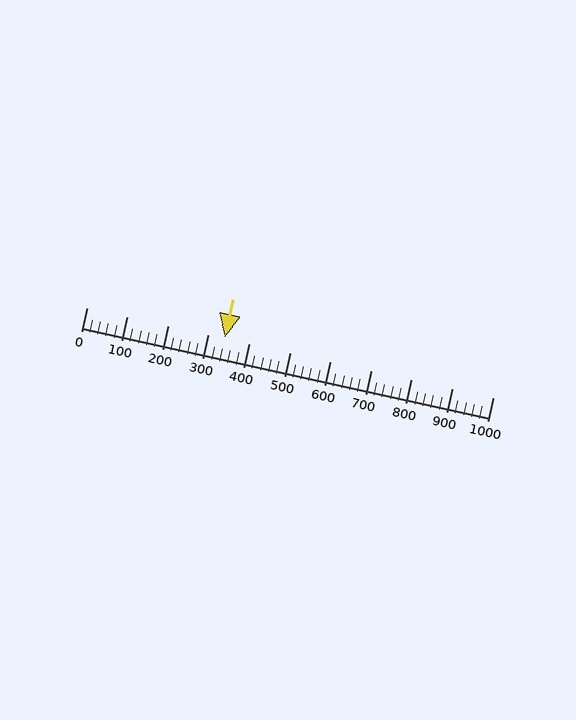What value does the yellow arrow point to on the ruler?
The yellow arrow points to approximately 340.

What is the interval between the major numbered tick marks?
The major tick marks are spaced 100 units apart.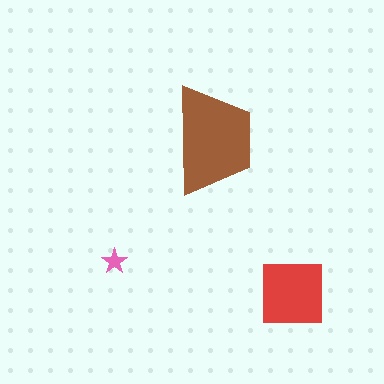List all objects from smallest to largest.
The pink star, the red square, the brown trapezoid.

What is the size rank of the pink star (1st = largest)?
3rd.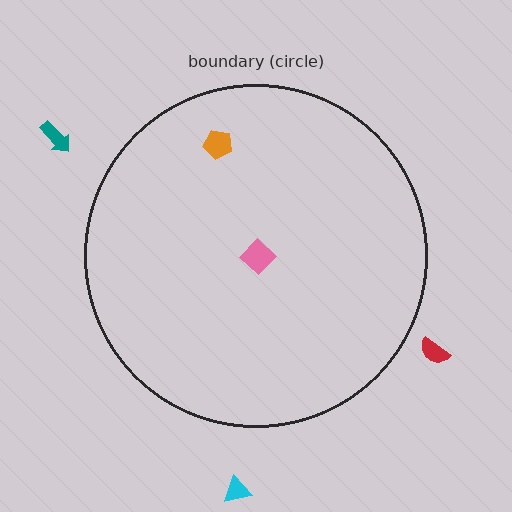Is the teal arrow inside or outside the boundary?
Outside.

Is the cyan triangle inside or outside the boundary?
Outside.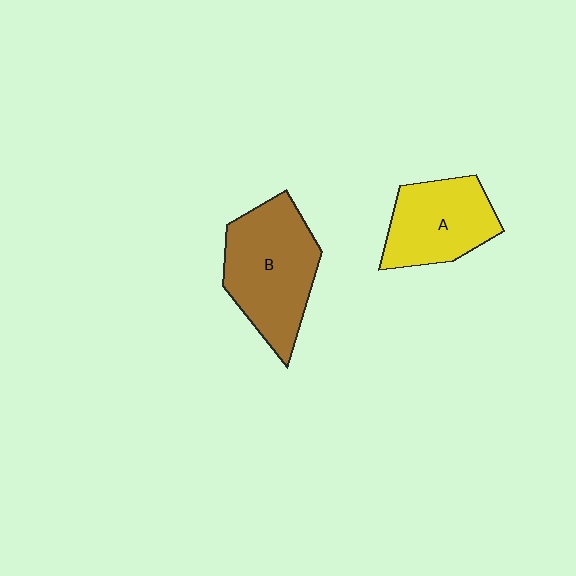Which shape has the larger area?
Shape B (brown).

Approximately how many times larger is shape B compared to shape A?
Approximately 1.3 times.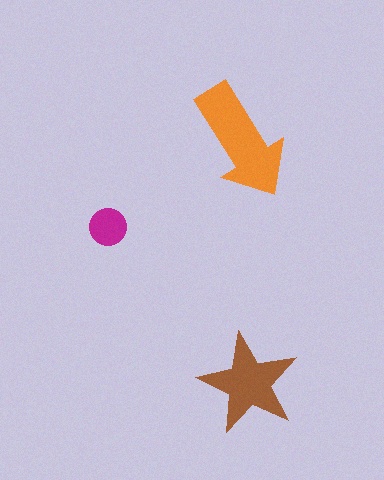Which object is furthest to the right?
The brown star is rightmost.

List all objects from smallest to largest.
The magenta circle, the brown star, the orange arrow.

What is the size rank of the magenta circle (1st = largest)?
3rd.